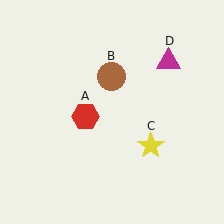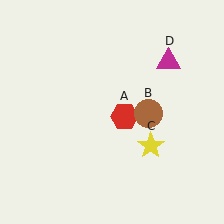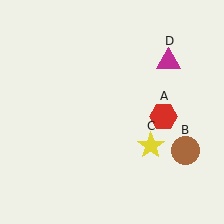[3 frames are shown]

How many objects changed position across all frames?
2 objects changed position: red hexagon (object A), brown circle (object B).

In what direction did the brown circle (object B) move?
The brown circle (object B) moved down and to the right.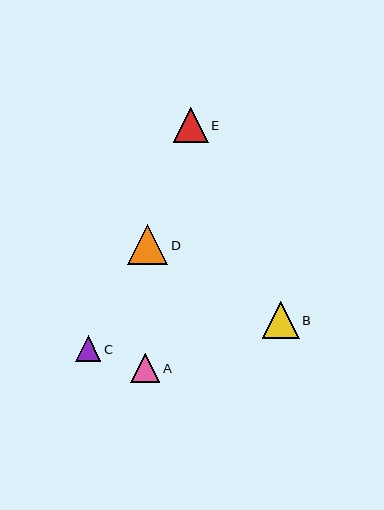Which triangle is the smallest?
Triangle C is the smallest with a size of approximately 25 pixels.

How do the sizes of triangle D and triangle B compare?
Triangle D and triangle B are approximately the same size.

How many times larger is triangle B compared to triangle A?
Triangle B is approximately 1.3 times the size of triangle A.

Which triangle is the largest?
Triangle D is the largest with a size of approximately 40 pixels.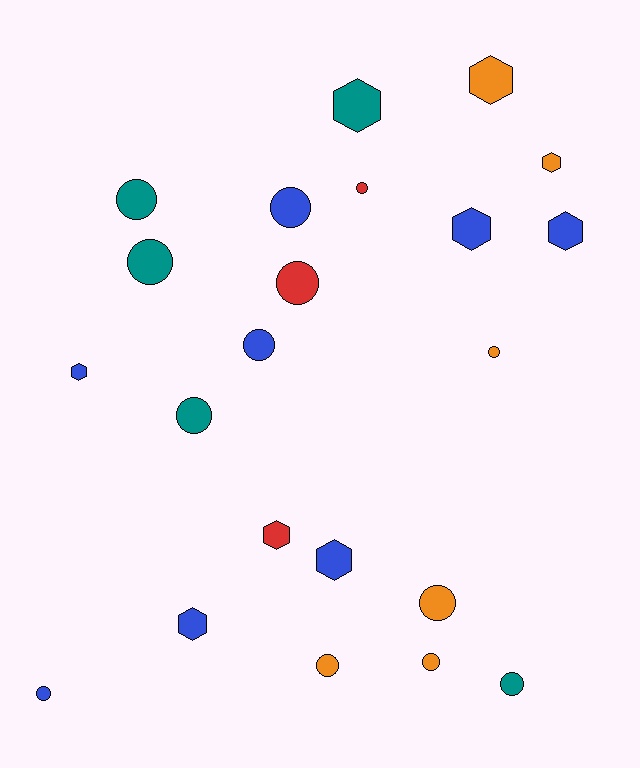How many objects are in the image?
There are 22 objects.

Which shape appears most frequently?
Circle, with 13 objects.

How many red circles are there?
There are 2 red circles.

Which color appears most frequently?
Blue, with 8 objects.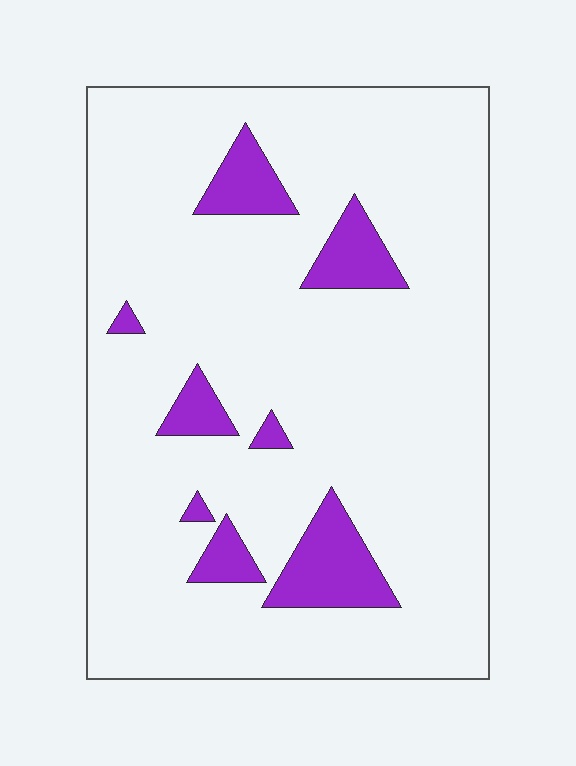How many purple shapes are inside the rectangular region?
8.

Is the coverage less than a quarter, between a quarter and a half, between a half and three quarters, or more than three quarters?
Less than a quarter.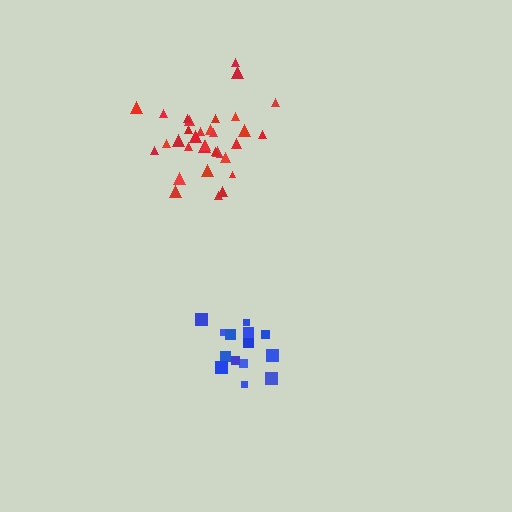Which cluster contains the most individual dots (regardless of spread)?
Red (33).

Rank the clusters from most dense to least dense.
red, blue.